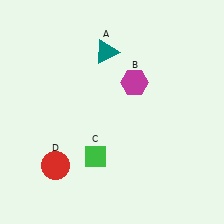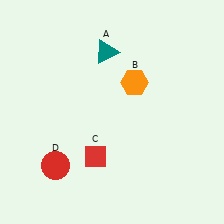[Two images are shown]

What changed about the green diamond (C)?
In Image 1, C is green. In Image 2, it changed to red.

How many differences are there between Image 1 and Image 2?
There are 2 differences between the two images.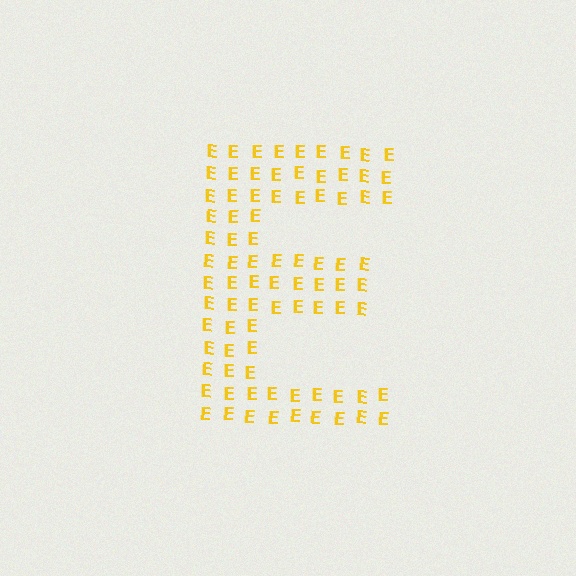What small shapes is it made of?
It is made of small letter E's.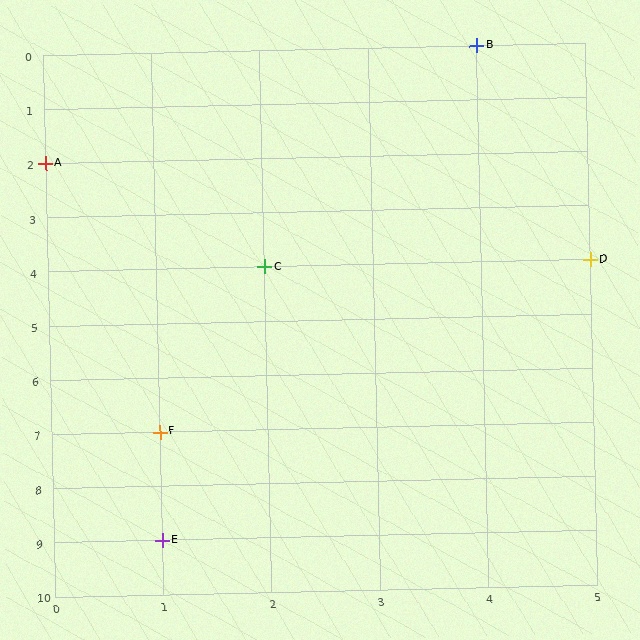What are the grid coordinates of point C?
Point C is at grid coordinates (2, 4).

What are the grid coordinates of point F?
Point F is at grid coordinates (1, 7).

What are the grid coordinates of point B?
Point B is at grid coordinates (4, 0).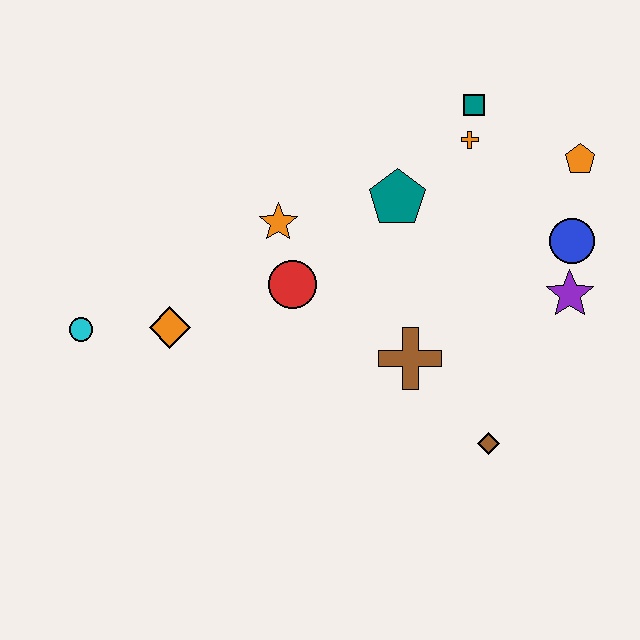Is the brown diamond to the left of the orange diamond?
No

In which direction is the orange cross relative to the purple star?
The orange cross is above the purple star.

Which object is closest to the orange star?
The red circle is closest to the orange star.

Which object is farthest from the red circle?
The orange pentagon is farthest from the red circle.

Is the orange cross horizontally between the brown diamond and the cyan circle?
Yes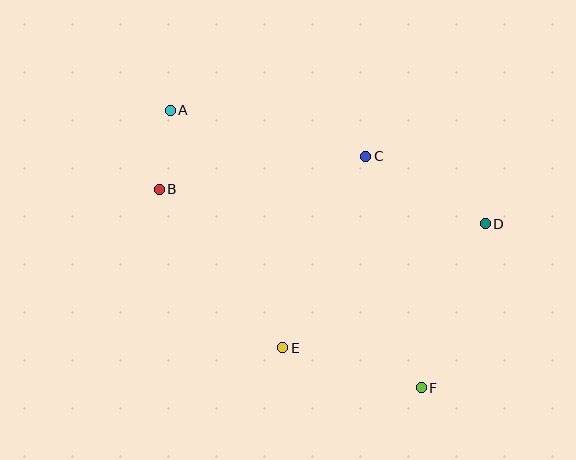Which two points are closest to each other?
Points A and B are closest to each other.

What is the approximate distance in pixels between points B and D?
The distance between B and D is approximately 328 pixels.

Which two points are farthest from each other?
Points A and F are farthest from each other.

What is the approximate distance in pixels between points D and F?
The distance between D and F is approximately 176 pixels.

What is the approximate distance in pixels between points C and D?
The distance between C and D is approximately 137 pixels.